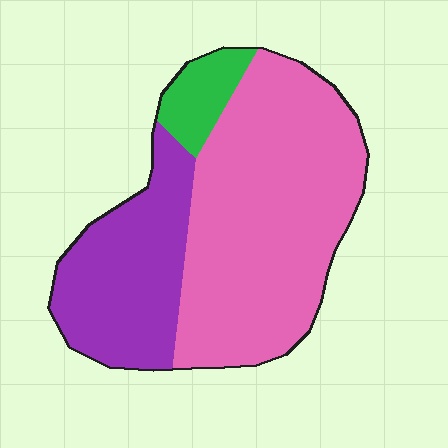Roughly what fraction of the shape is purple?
Purple covers around 30% of the shape.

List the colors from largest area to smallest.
From largest to smallest: pink, purple, green.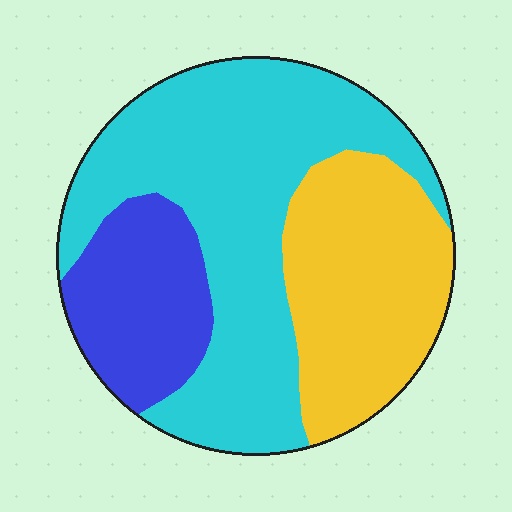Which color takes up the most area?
Cyan, at roughly 50%.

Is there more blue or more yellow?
Yellow.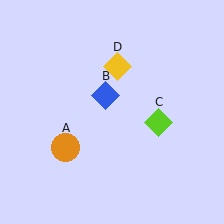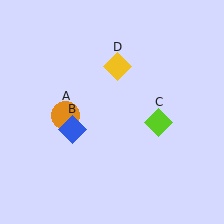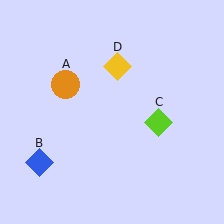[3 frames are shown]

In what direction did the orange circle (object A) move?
The orange circle (object A) moved up.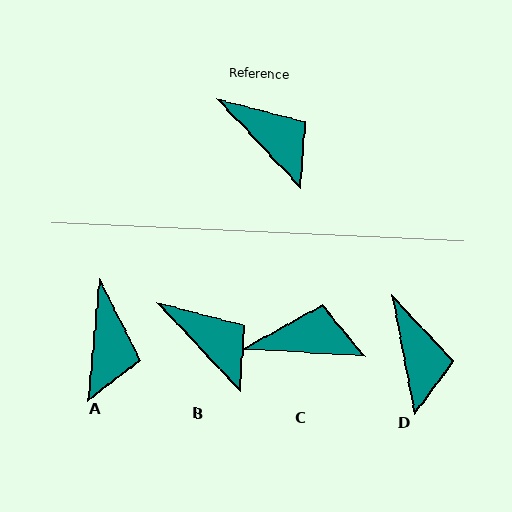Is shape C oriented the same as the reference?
No, it is off by about 43 degrees.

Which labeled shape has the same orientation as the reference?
B.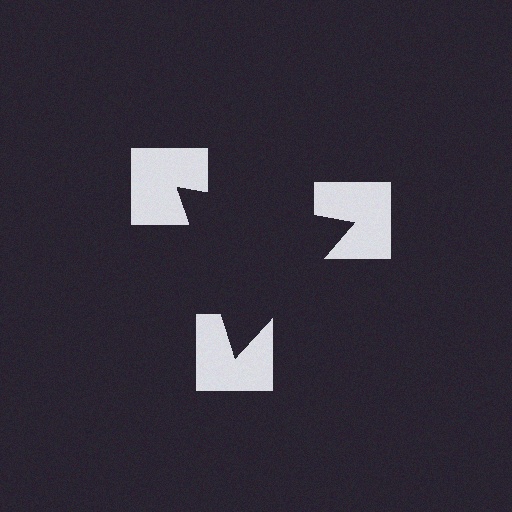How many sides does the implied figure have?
3 sides.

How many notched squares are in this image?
There are 3 — one at each vertex of the illusory triangle.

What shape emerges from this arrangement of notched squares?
An illusory triangle — its edges are inferred from the aligned wedge cuts in the notched squares, not physically drawn.